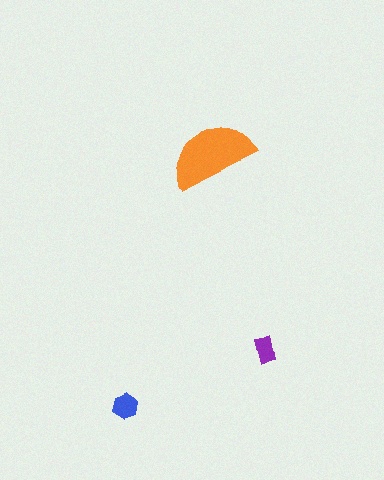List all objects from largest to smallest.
The orange semicircle, the blue hexagon, the purple rectangle.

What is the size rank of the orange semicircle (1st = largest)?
1st.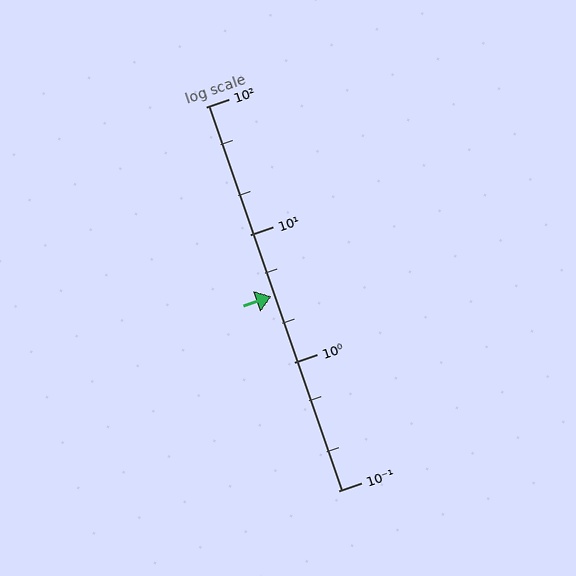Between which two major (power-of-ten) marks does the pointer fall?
The pointer is between 1 and 10.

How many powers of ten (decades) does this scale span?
The scale spans 3 decades, from 0.1 to 100.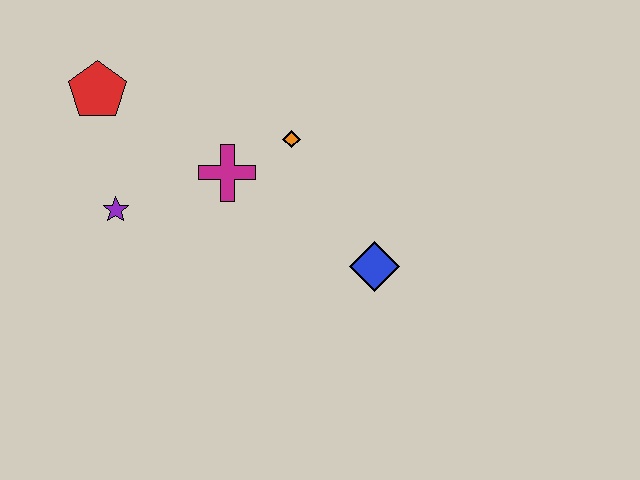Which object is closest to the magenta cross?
The orange diamond is closest to the magenta cross.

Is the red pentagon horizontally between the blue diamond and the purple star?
No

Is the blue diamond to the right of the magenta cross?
Yes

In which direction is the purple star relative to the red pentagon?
The purple star is below the red pentagon.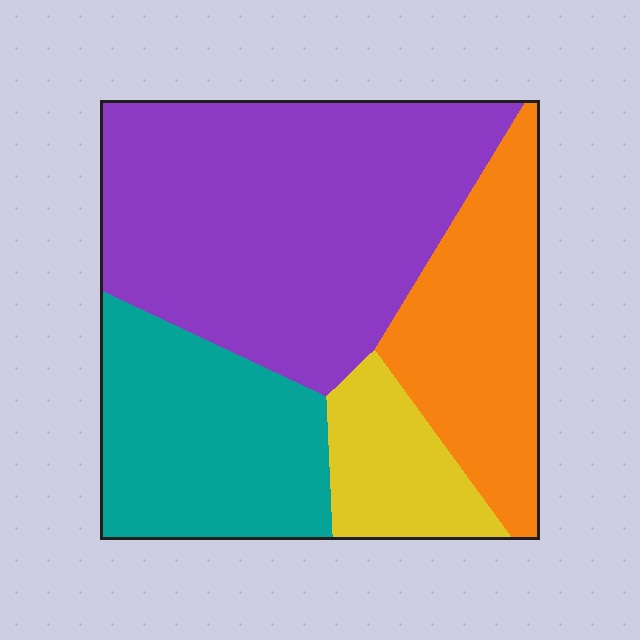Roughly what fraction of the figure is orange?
Orange covers 21% of the figure.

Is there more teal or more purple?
Purple.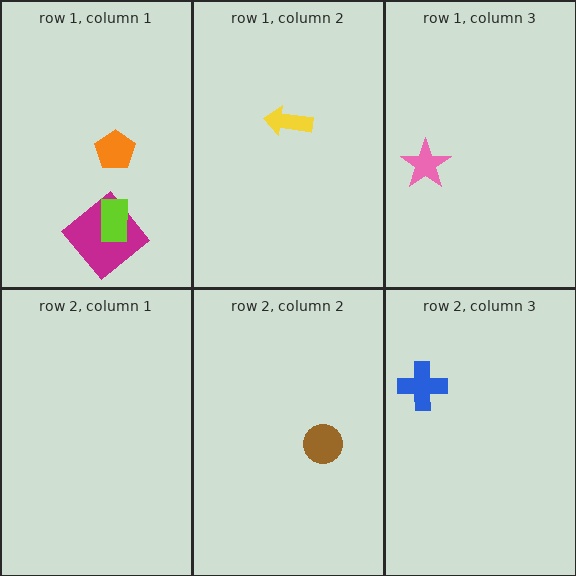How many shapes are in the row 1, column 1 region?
3.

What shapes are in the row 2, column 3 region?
The blue cross.